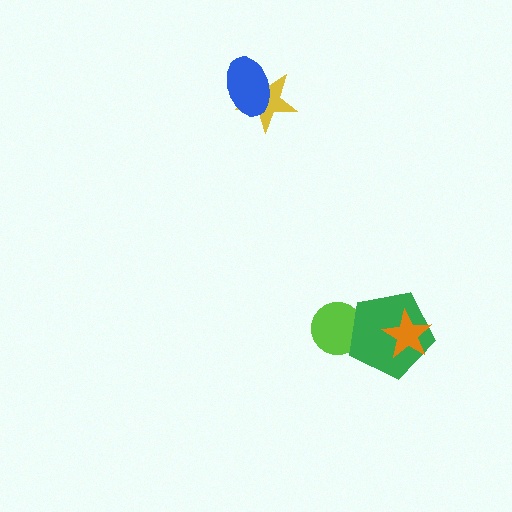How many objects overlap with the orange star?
1 object overlaps with the orange star.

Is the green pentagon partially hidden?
Yes, it is partially covered by another shape.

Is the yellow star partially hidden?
Yes, it is partially covered by another shape.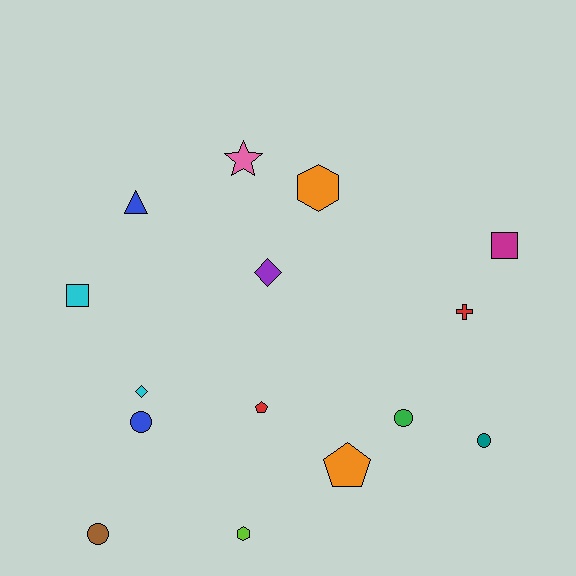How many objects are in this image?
There are 15 objects.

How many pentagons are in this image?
There are 2 pentagons.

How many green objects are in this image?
There is 1 green object.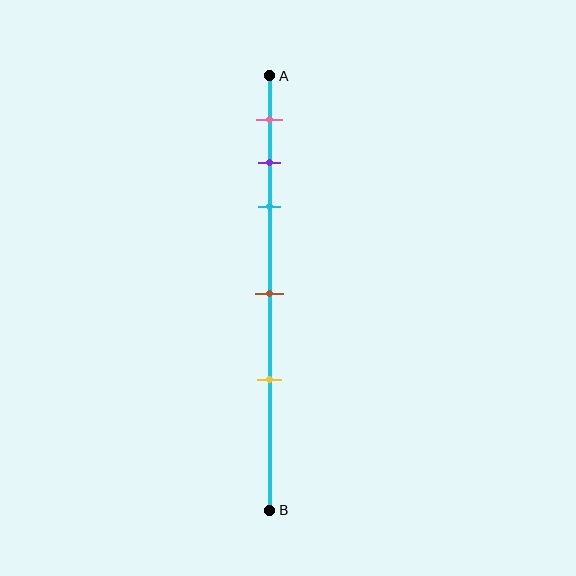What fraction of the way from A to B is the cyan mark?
The cyan mark is approximately 30% (0.3) of the way from A to B.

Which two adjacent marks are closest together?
The purple and cyan marks are the closest adjacent pair.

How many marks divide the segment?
There are 5 marks dividing the segment.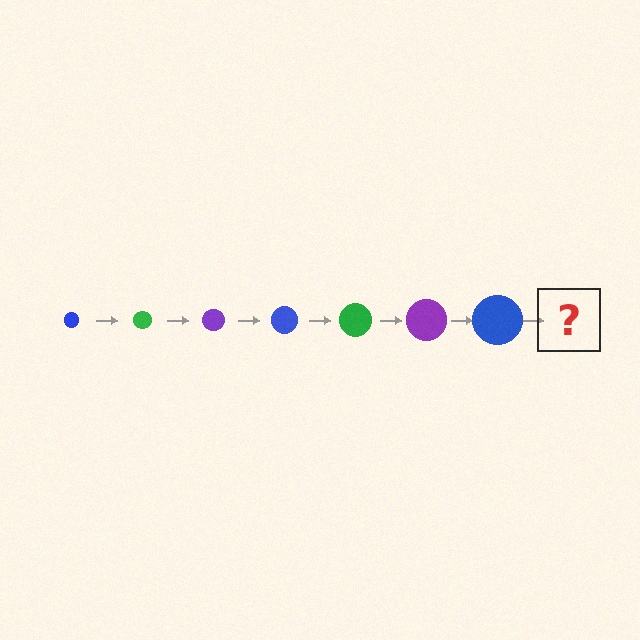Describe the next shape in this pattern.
It should be a green circle, larger than the previous one.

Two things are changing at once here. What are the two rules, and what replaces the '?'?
The two rules are that the circle grows larger each step and the color cycles through blue, green, and purple. The '?' should be a green circle, larger than the previous one.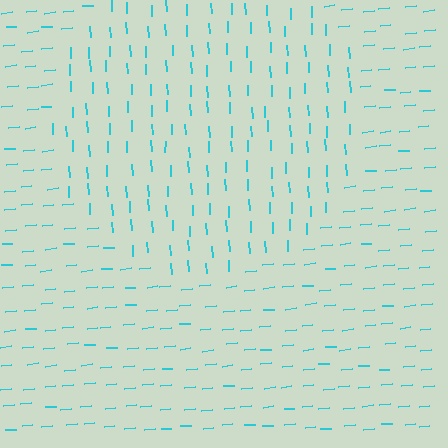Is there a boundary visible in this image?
Yes, there is a texture boundary formed by a change in line orientation.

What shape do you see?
I see a circle.